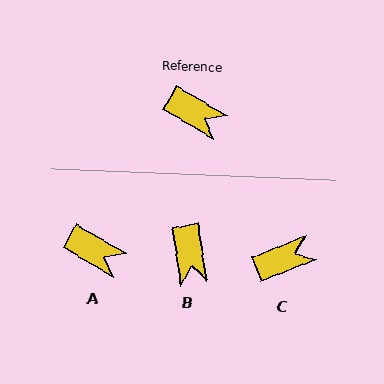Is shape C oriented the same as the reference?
No, it is off by about 52 degrees.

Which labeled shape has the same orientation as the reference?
A.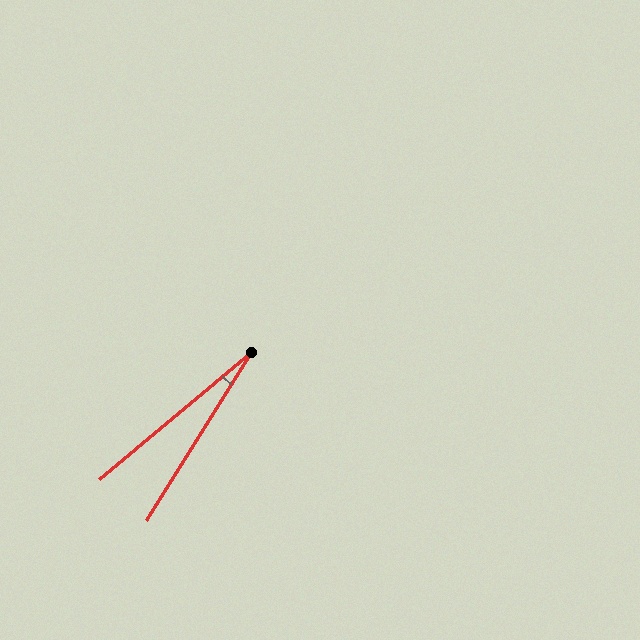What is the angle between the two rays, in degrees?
Approximately 18 degrees.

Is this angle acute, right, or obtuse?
It is acute.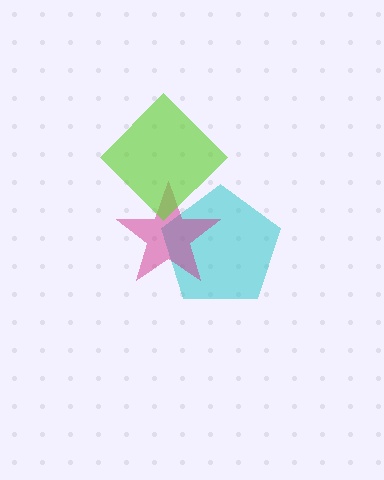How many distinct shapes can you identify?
There are 3 distinct shapes: a cyan pentagon, a magenta star, a lime diamond.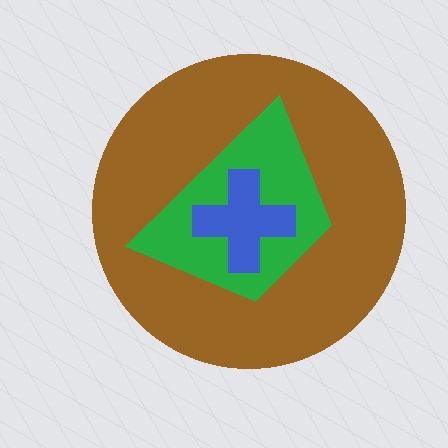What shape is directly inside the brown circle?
The green trapezoid.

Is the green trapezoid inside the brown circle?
Yes.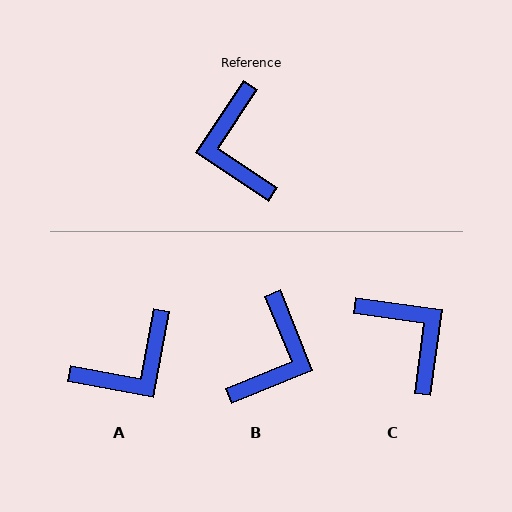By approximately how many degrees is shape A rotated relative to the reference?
Approximately 113 degrees counter-clockwise.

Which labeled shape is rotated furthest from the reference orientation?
C, about 154 degrees away.